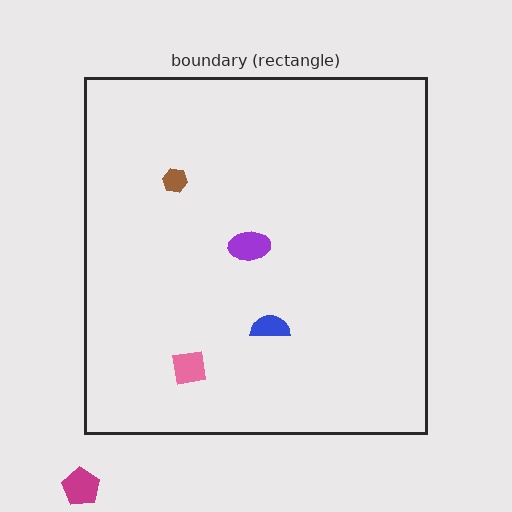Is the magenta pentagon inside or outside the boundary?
Outside.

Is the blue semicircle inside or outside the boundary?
Inside.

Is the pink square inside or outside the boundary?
Inside.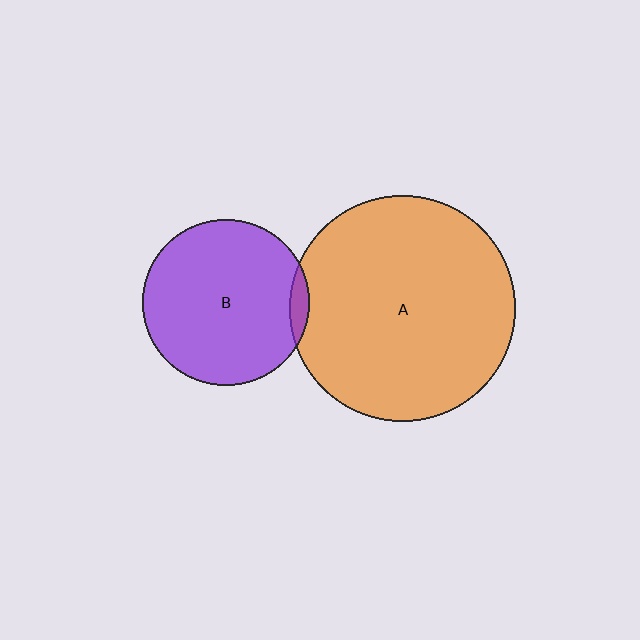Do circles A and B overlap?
Yes.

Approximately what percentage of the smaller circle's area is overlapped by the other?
Approximately 5%.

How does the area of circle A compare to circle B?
Approximately 1.8 times.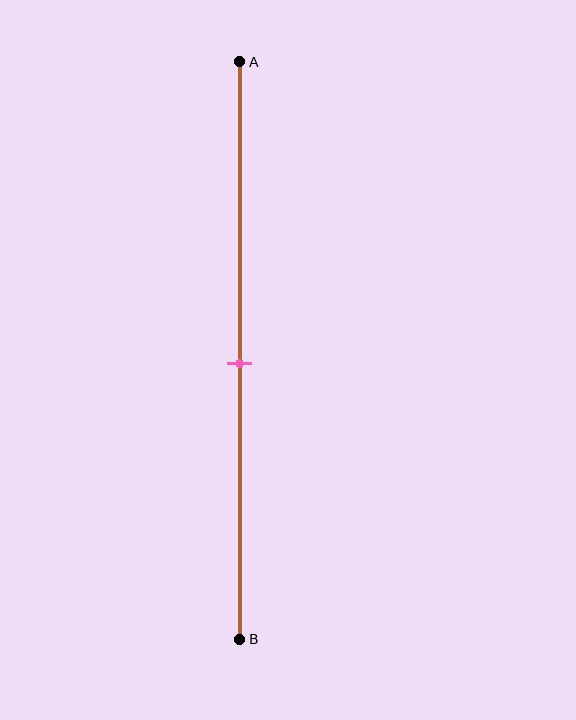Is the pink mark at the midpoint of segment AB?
Yes, the mark is approximately at the midpoint.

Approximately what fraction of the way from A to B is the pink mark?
The pink mark is approximately 50% of the way from A to B.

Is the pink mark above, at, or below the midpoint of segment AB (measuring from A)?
The pink mark is approximately at the midpoint of segment AB.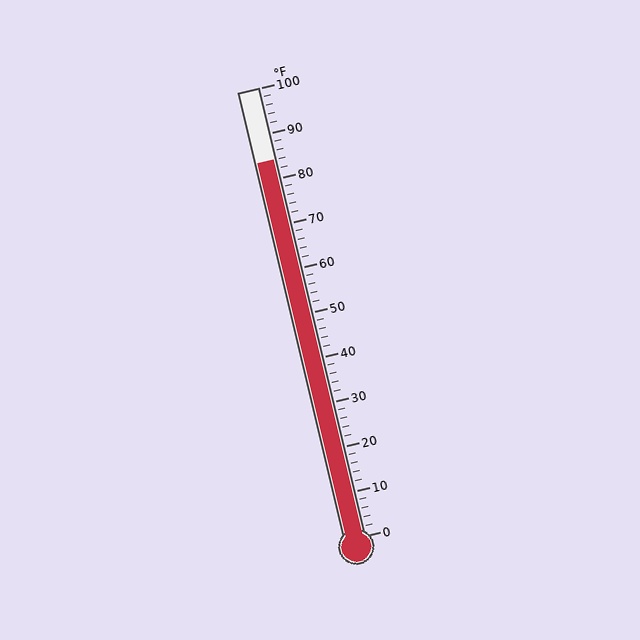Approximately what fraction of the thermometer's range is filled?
The thermometer is filled to approximately 85% of its range.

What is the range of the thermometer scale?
The thermometer scale ranges from 0°F to 100°F.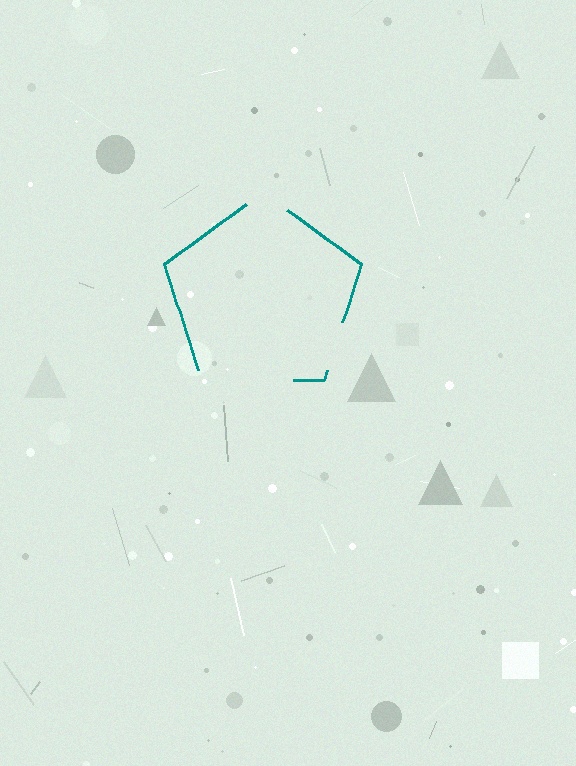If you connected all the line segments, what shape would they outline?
They would outline a pentagon.